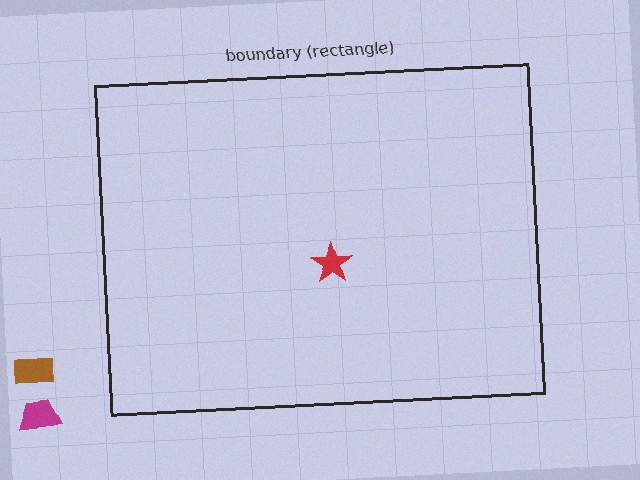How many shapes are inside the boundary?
1 inside, 2 outside.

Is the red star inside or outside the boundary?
Inside.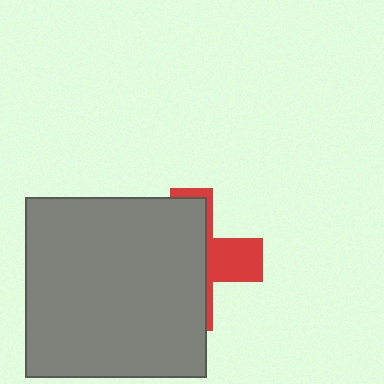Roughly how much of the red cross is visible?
A small part of it is visible (roughly 32%).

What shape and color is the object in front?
The object in front is a gray square.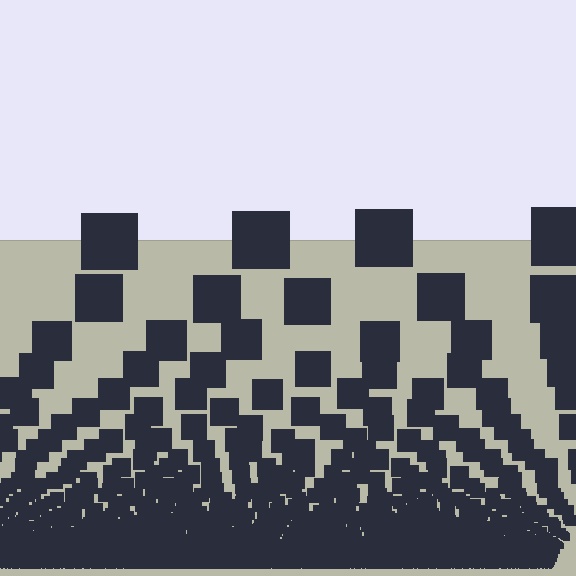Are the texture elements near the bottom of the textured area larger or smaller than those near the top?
Smaller. The gradient is inverted — elements near the bottom are smaller and denser.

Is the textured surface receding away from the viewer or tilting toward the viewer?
The surface appears to tilt toward the viewer. Texture elements get larger and sparser toward the top.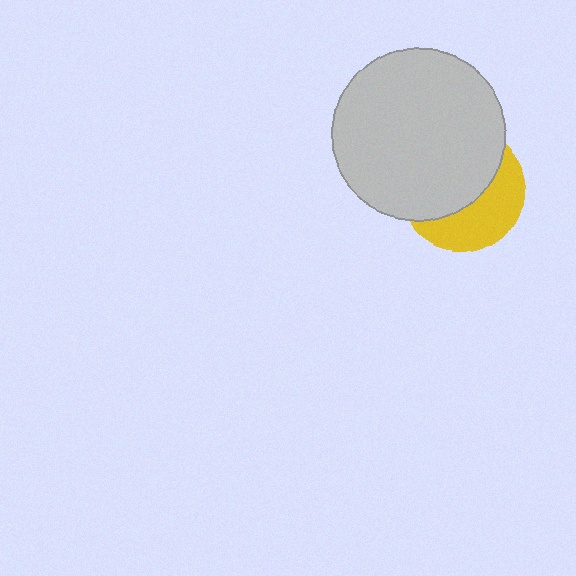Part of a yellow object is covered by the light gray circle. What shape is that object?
It is a circle.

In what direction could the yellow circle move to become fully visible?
The yellow circle could move toward the lower-right. That would shift it out from behind the light gray circle entirely.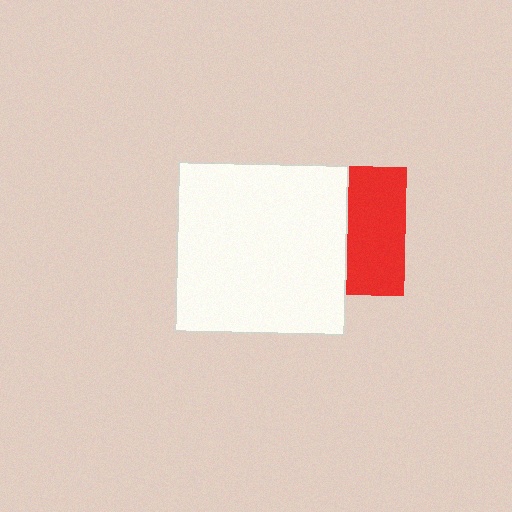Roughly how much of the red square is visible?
About half of it is visible (roughly 45%).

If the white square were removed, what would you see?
You would see the complete red square.